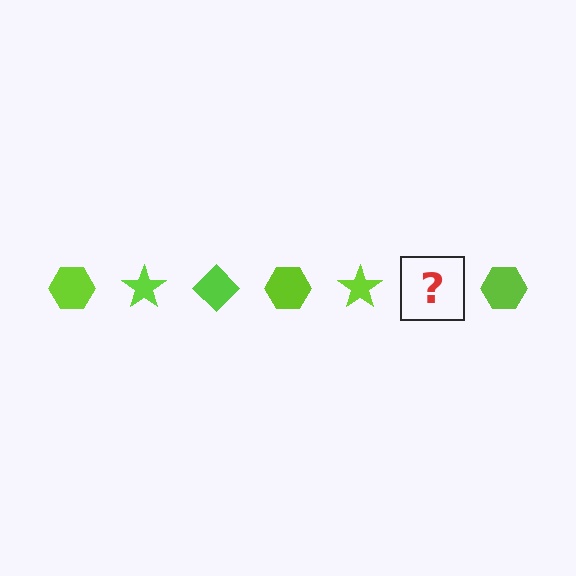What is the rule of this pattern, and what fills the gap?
The rule is that the pattern cycles through hexagon, star, diamond shapes in lime. The gap should be filled with a lime diamond.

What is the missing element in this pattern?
The missing element is a lime diamond.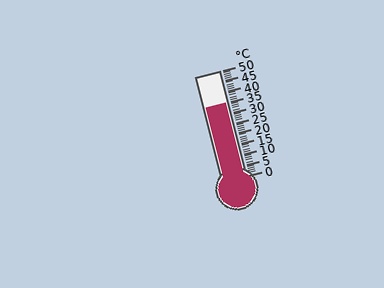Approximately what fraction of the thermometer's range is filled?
The thermometer is filled to approximately 70% of its range.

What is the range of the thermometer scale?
The thermometer scale ranges from 0°C to 50°C.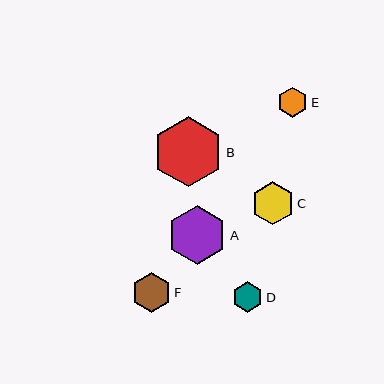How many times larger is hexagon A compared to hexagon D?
Hexagon A is approximately 1.9 times the size of hexagon D.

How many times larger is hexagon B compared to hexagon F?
Hexagon B is approximately 1.8 times the size of hexagon F.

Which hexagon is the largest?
Hexagon B is the largest with a size of approximately 70 pixels.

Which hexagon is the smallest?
Hexagon E is the smallest with a size of approximately 30 pixels.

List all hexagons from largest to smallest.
From largest to smallest: B, A, C, F, D, E.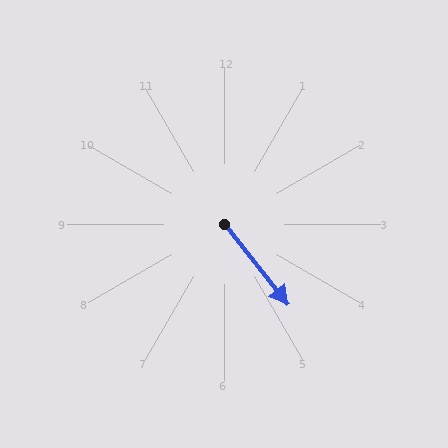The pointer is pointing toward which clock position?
Roughly 5 o'clock.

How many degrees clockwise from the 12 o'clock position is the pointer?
Approximately 142 degrees.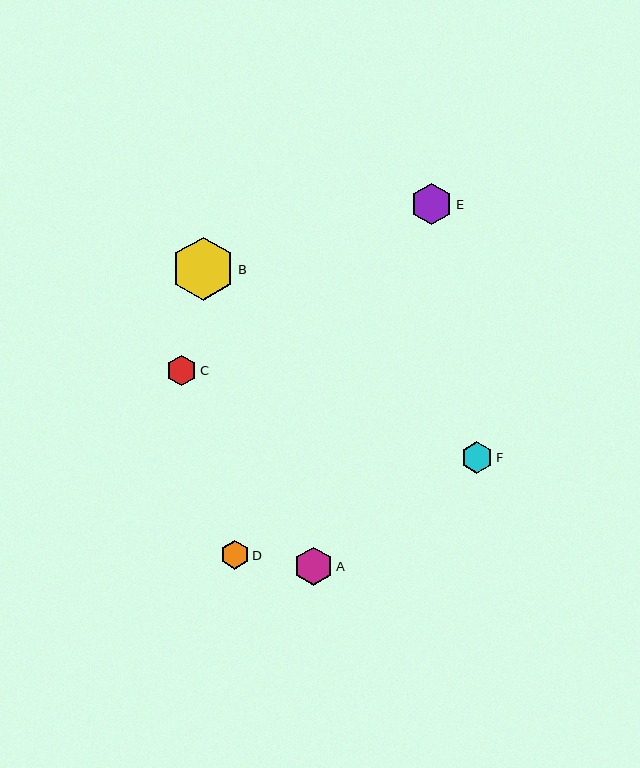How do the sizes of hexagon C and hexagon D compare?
Hexagon C and hexagon D are approximately the same size.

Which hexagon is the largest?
Hexagon B is the largest with a size of approximately 63 pixels.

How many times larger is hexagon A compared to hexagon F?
Hexagon A is approximately 1.2 times the size of hexagon F.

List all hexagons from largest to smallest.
From largest to smallest: B, E, A, F, C, D.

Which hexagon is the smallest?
Hexagon D is the smallest with a size of approximately 29 pixels.